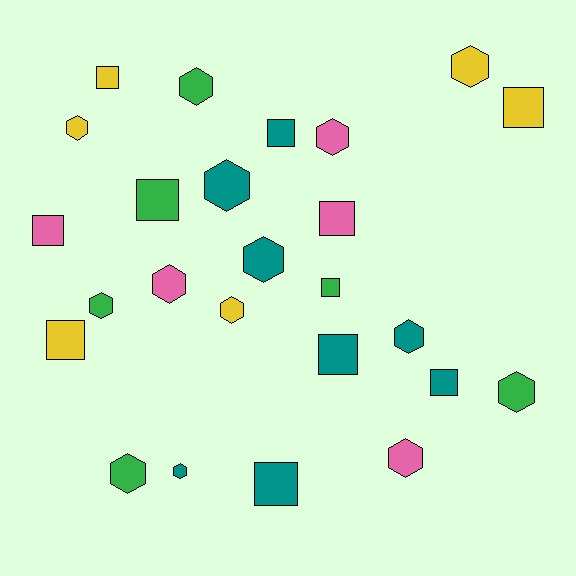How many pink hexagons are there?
There are 3 pink hexagons.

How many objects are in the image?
There are 25 objects.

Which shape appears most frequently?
Hexagon, with 14 objects.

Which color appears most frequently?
Teal, with 8 objects.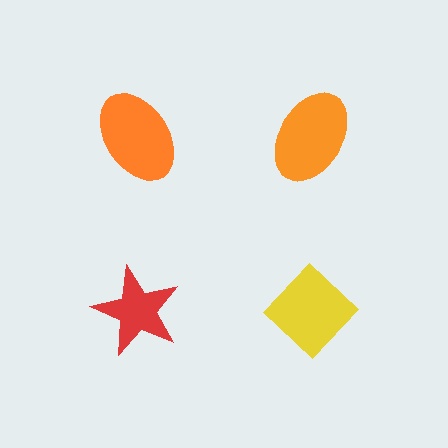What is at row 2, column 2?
A yellow diamond.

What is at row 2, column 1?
A red star.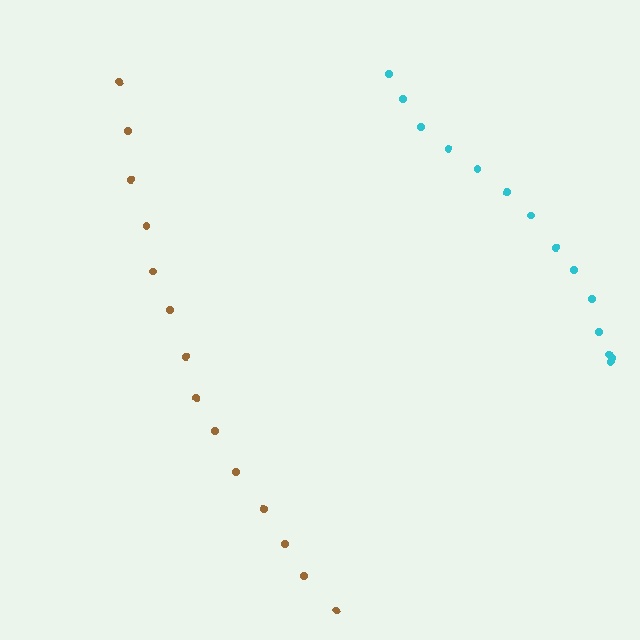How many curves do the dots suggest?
There are 2 distinct paths.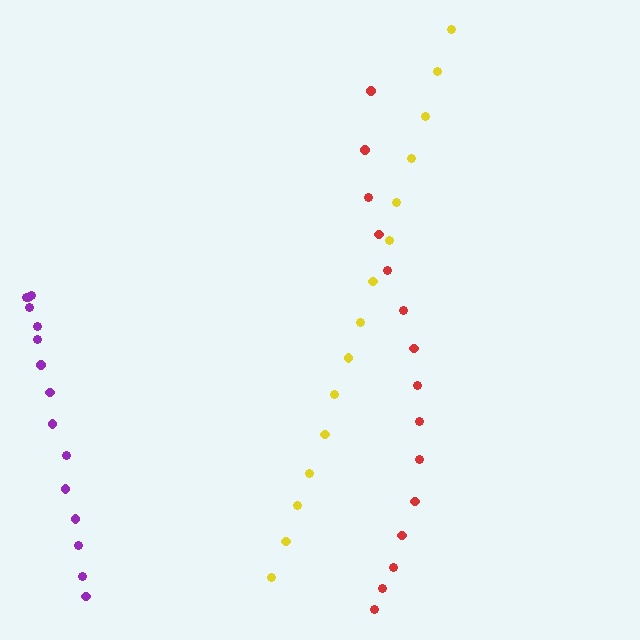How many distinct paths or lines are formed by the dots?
There are 3 distinct paths.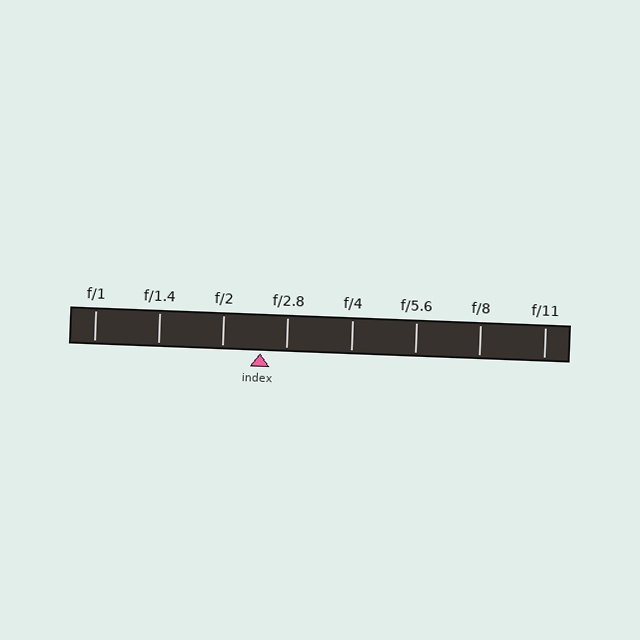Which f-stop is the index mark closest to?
The index mark is closest to f/2.8.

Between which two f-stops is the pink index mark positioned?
The index mark is between f/2 and f/2.8.